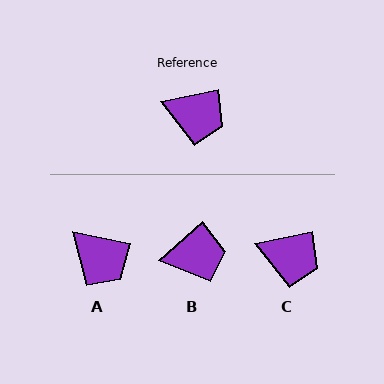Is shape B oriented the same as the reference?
No, it is off by about 30 degrees.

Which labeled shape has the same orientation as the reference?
C.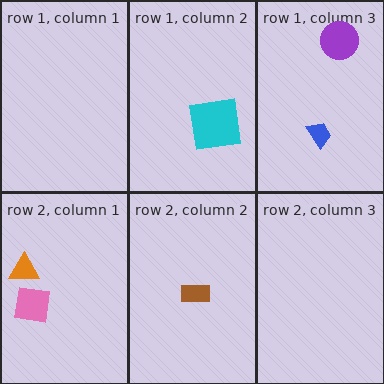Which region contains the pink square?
The row 2, column 1 region.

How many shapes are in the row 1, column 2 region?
1.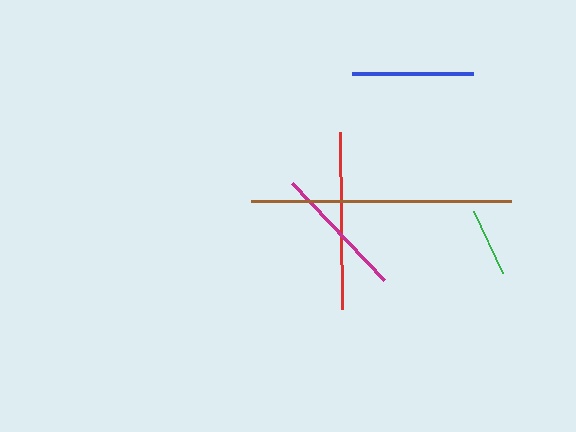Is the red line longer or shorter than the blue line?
The red line is longer than the blue line.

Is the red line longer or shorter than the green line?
The red line is longer than the green line.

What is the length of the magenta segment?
The magenta segment is approximately 134 pixels long.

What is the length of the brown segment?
The brown segment is approximately 260 pixels long.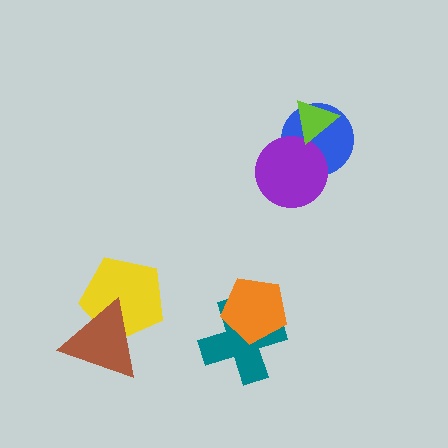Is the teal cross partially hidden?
Yes, it is partially covered by another shape.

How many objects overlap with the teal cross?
1 object overlaps with the teal cross.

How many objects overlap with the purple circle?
1 object overlaps with the purple circle.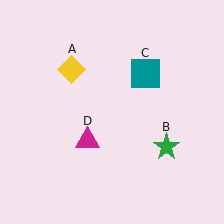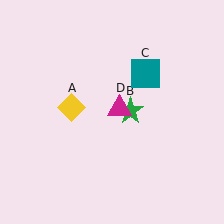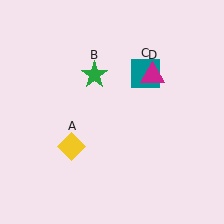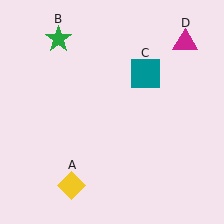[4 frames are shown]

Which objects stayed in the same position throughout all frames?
Teal square (object C) remained stationary.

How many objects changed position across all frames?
3 objects changed position: yellow diamond (object A), green star (object B), magenta triangle (object D).